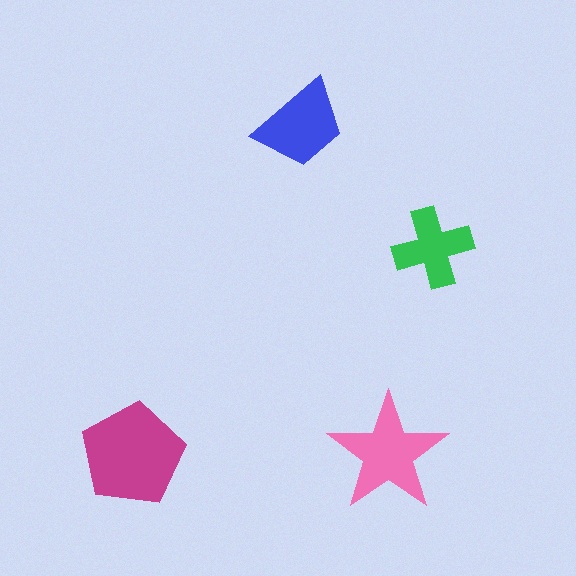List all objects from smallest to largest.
The green cross, the blue trapezoid, the pink star, the magenta pentagon.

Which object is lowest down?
The magenta pentagon is bottommost.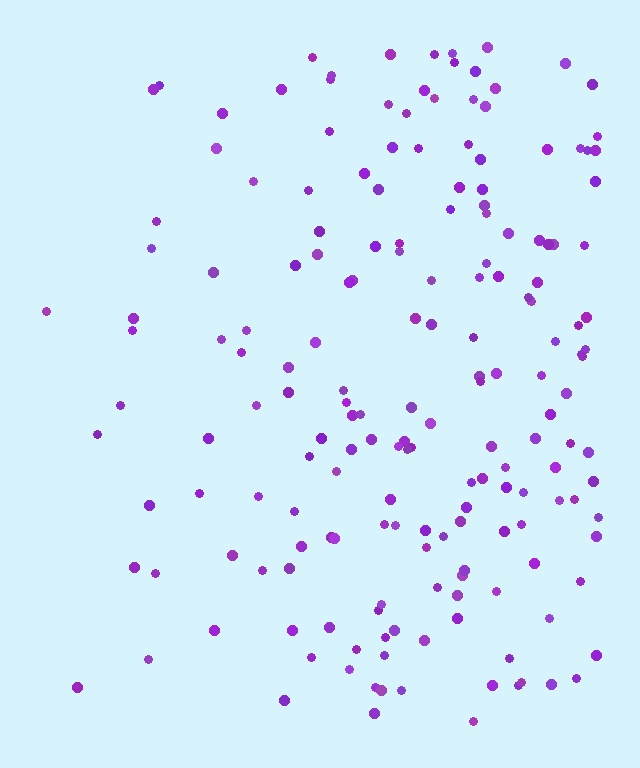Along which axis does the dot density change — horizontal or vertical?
Horizontal.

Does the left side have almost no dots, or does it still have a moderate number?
Still a moderate number, just noticeably fewer than the right.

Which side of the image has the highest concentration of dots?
The right.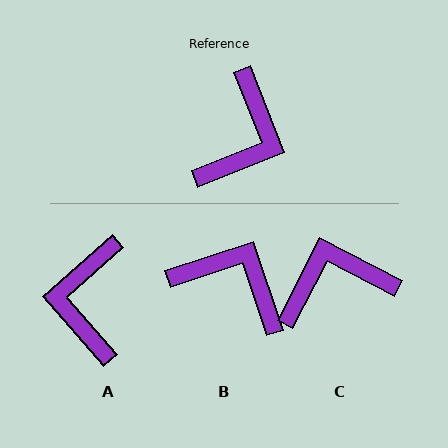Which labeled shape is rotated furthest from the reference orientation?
A, about 160 degrees away.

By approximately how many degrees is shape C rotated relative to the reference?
Approximately 131 degrees counter-clockwise.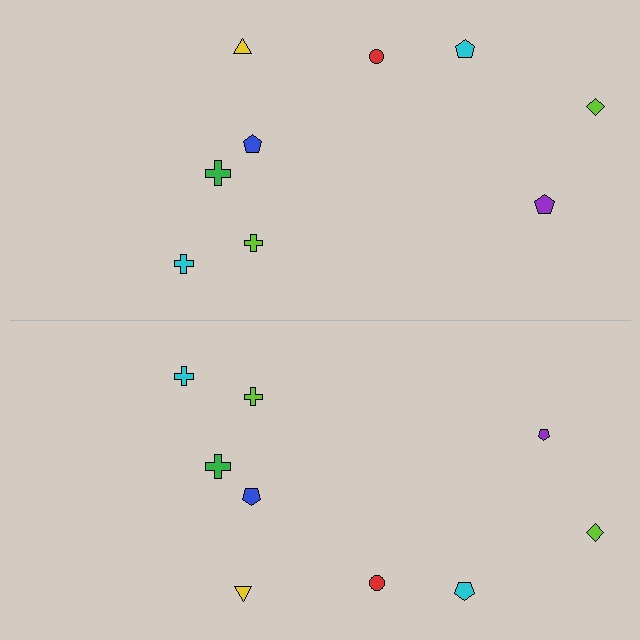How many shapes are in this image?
There are 18 shapes in this image.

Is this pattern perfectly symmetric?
No, the pattern is not perfectly symmetric. The purple pentagon on the bottom side has a different size than its mirror counterpart.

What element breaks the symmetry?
The purple pentagon on the bottom side has a different size than its mirror counterpart.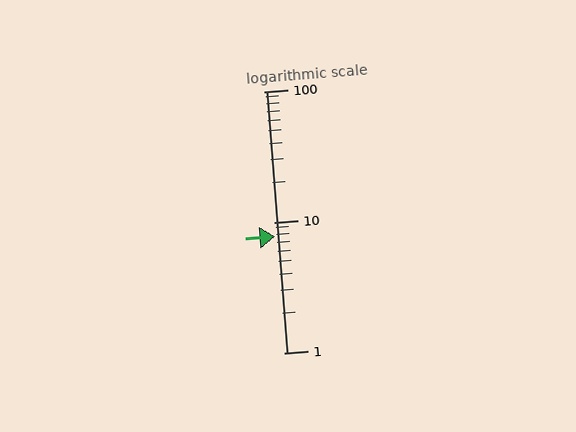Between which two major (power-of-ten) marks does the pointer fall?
The pointer is between 1 and 10.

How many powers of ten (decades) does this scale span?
The scale spans 2 decades, from 1 to 100.